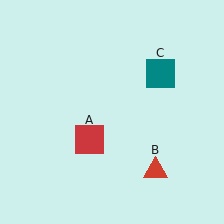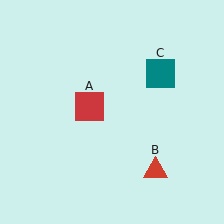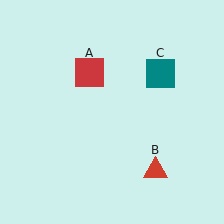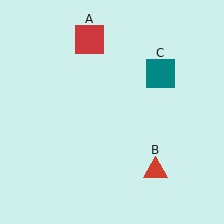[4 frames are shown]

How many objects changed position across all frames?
1 object changed position: red square (object A).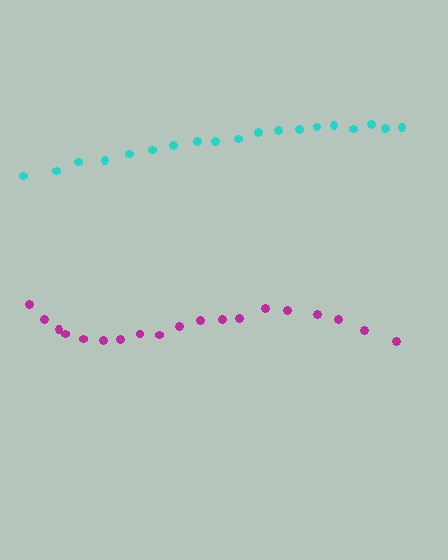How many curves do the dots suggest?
There are 2 distinct paths.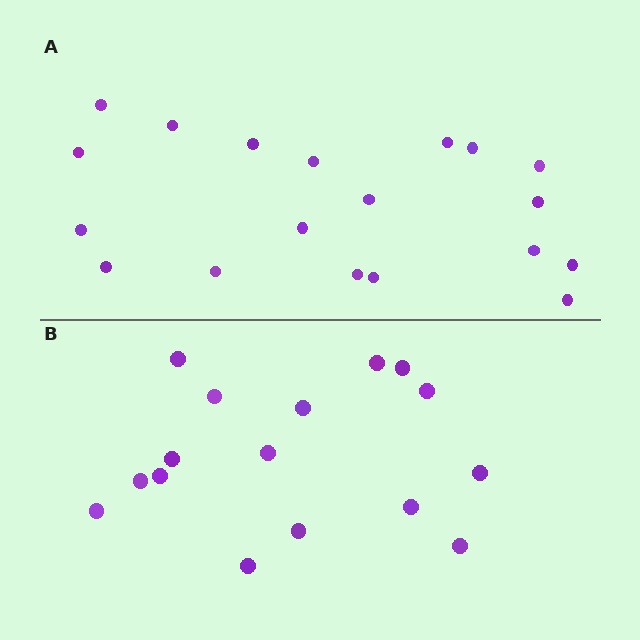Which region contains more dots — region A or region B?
Region A (the top region) has more dots.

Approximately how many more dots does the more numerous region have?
Region A has just a few more — roughly 2 or 3 more dots than region B.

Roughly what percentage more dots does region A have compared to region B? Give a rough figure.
About 20% more.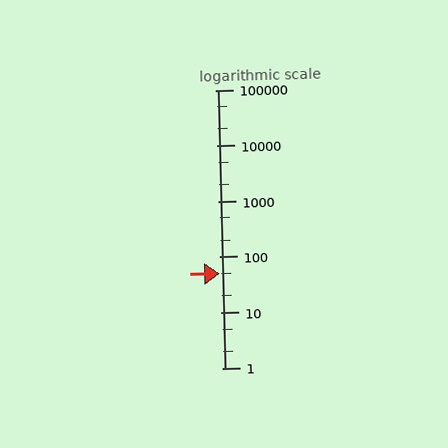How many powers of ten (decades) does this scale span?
The scale spans 5 decades, from 1 to 100000.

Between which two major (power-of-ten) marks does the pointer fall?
The pointer is between 10 and 100.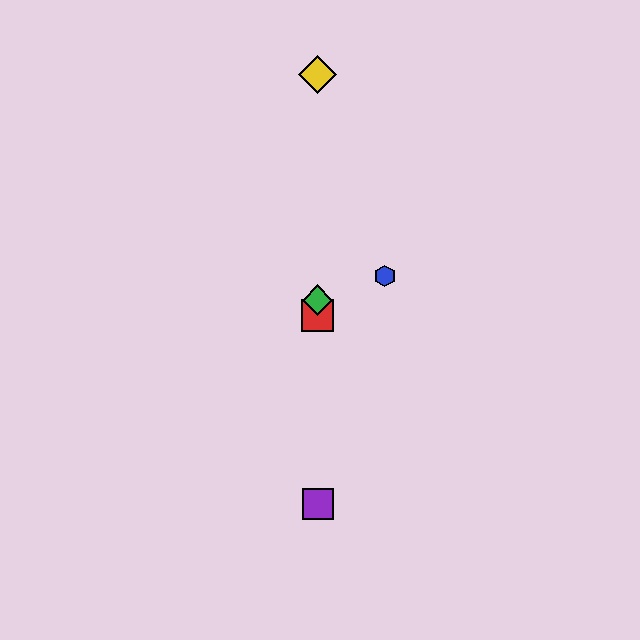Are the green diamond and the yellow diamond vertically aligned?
Yes, both are at x≈318.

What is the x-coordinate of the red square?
The red square is at x≈318.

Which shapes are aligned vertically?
The red square, the green diamond, the yellow diamond, the purple square are aligned vertically.